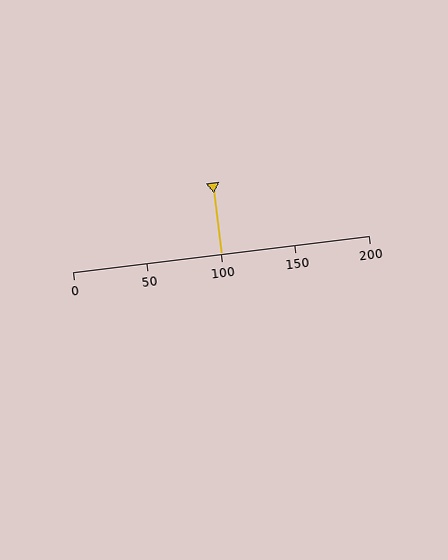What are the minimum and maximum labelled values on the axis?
The axis runs from 0 to 200.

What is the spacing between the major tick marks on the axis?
The major ticks are spaced 50 apart.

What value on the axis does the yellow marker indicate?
The marker indicates approximately 100.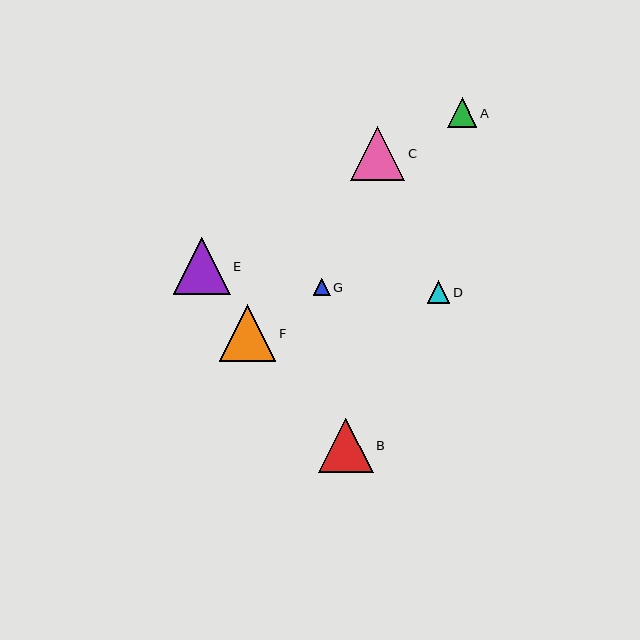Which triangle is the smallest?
Triangle G is the smallest with a size of approximately 17 pixels.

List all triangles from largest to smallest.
From largest to smallest: E, F, B, C, A, D, G.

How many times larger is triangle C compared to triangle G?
Triangle C is approximately 3.2 times the size of triangle G.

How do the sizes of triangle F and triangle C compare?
Triangle F and triangle C are approximately the same size.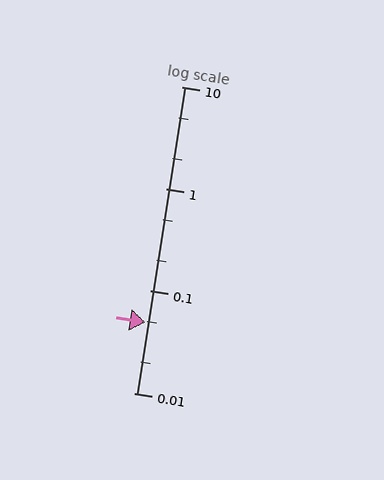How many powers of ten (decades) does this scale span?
The scale spans 3 decades, from 0.01 to 10.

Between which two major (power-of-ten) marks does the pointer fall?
The pointer is between 0.01 and 0.1.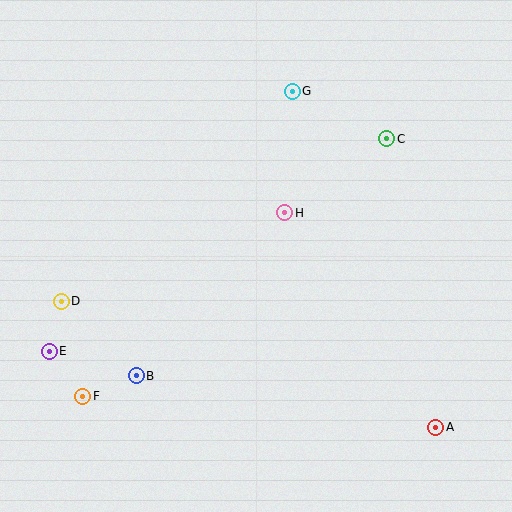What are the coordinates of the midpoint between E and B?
The midpoint between E and B is at (93, 363).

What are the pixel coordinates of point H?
Point H is at (285, 213).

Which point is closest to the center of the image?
Point H at (285, 213) is closest to the center.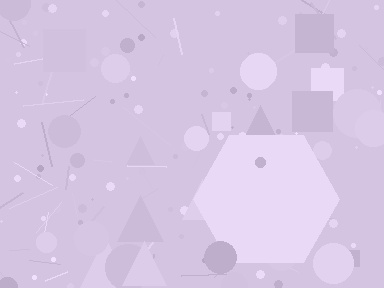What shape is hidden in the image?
A hexagon is hidden in the image.